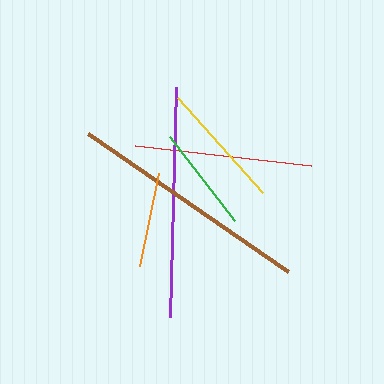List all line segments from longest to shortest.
From longest to shortest: brown, purple, red, yellow, green, orange.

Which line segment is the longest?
The brown line is the longest at approximately 243 pixels.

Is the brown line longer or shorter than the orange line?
The brown line is longer than the orange line.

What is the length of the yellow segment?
The yellow segment is approximately 127 pixels long.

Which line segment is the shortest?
The orange line is the shortest at approximately 95 pixels.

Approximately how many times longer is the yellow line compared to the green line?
The yellow line is approximately 1.2 times the length of the green line.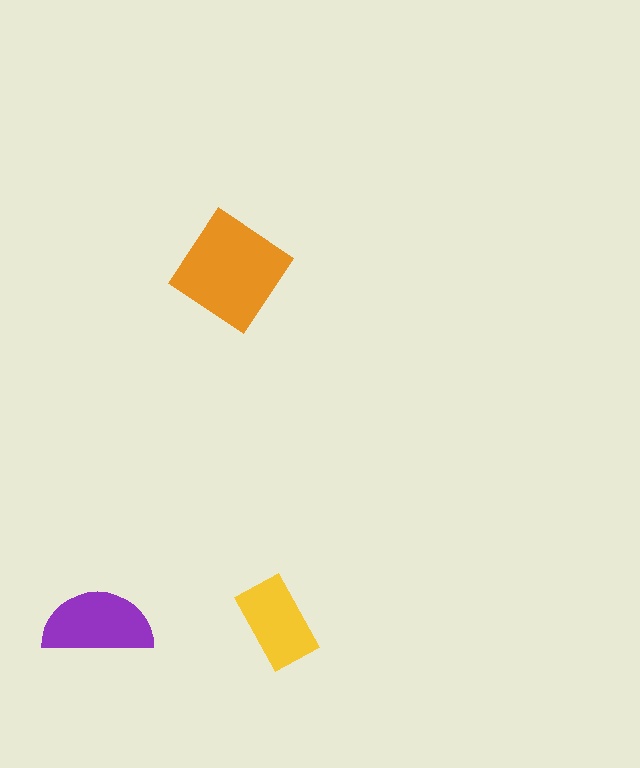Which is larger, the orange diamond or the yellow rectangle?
The orange diamond.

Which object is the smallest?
The yellow rectangle.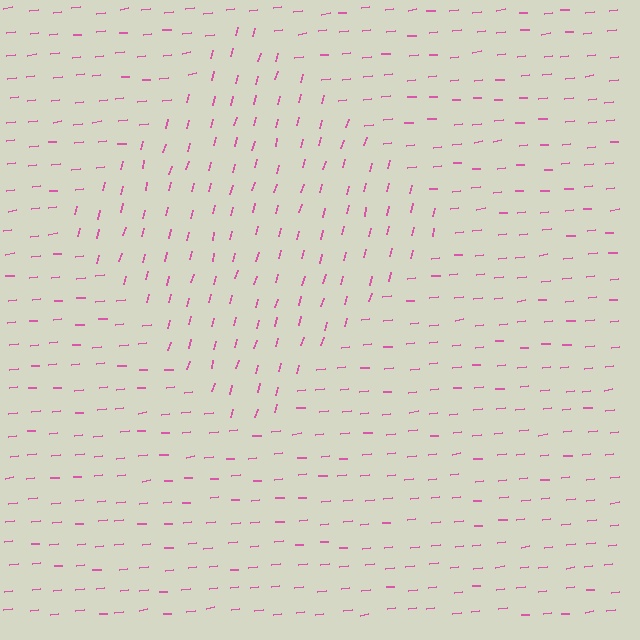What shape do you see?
I see a diamond.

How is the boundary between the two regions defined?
The boundary is defined purely by a change in line orientation (approximately 69 degrees difference). All lines are the same color and thickness.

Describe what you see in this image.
The image is filled with small pink line segments. A diamond region in the image has lines oriented differently from the surrounding lines, creating a visible texture boundary.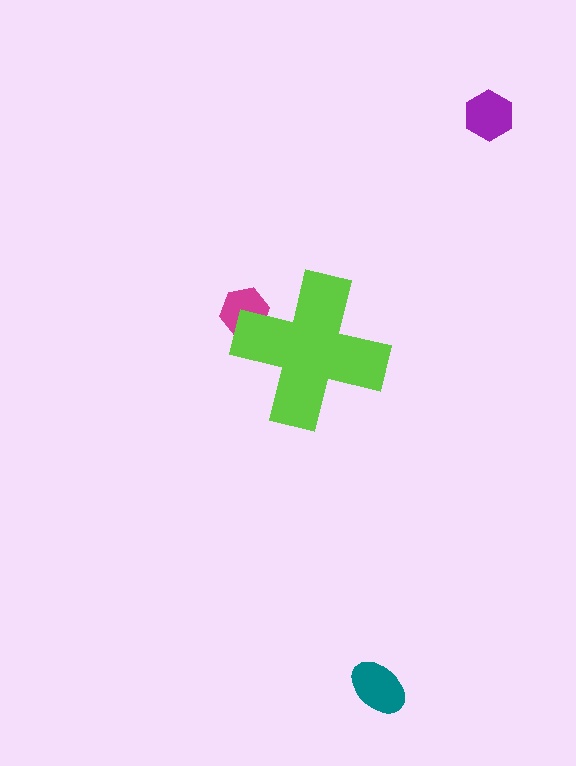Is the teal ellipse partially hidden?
No, the teal ellipse is fully visible.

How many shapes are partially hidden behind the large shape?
1 shape is partially hidden.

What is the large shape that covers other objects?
A lime cross.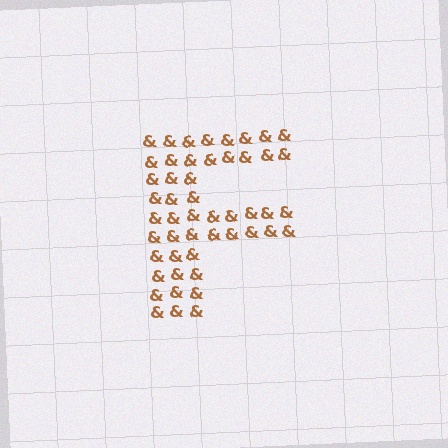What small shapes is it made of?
It is made of small ampersands.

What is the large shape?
The large shape is the letter F.